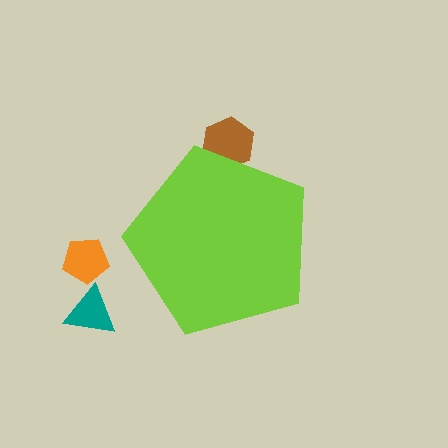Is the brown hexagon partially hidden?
Yes, the brown hexagon is partially hidden behind the lime pentagon.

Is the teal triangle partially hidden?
No, the teal triangle is fully visible.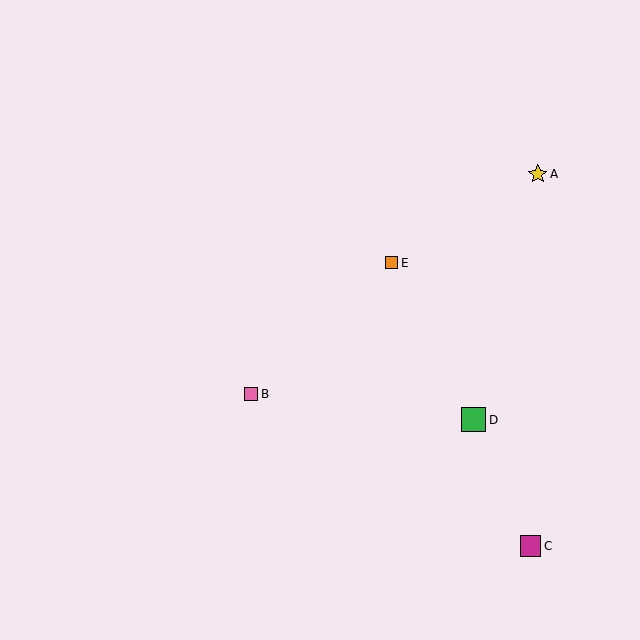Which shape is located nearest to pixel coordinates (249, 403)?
The pink square (labeled B) at (251, 394) is nearest to that location.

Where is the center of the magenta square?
The center of the magenta square is at (530, 547).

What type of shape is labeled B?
Shape B is a pink square.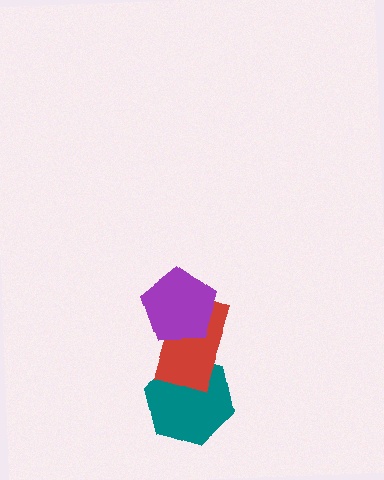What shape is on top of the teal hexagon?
The red rectangle is on top of the teal hexagon.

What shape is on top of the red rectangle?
The purple pentagon is on top of the red rectangle.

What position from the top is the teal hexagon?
The teal hexagon is 3rd from the top.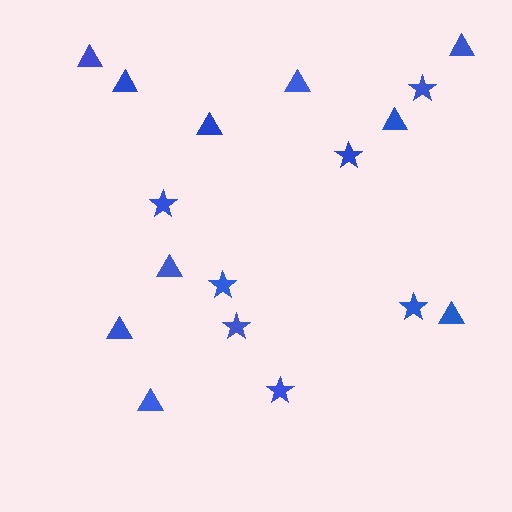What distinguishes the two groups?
There are 2 groups: one group of triangles (10) and one group of stars (7).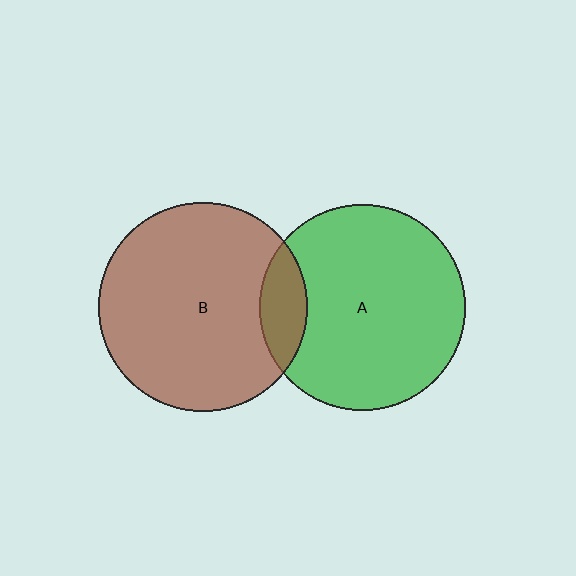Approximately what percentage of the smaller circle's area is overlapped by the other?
Approximately 15%.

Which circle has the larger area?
Circle B (brown).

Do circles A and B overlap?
Yes.